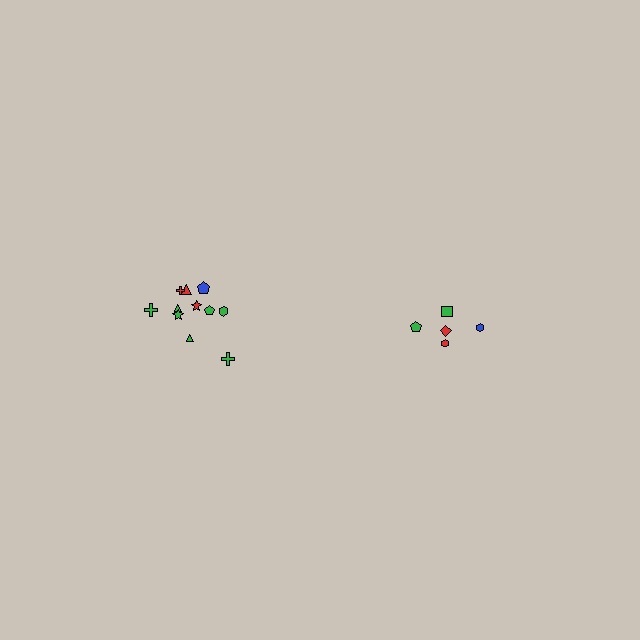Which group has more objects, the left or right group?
The left group.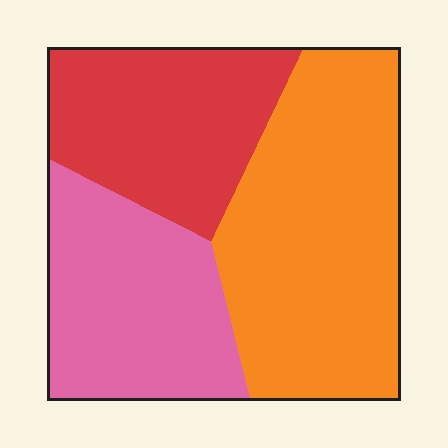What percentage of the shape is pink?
Pink covers roughly 30% of the shape.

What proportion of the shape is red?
Red covers 27% of the shape.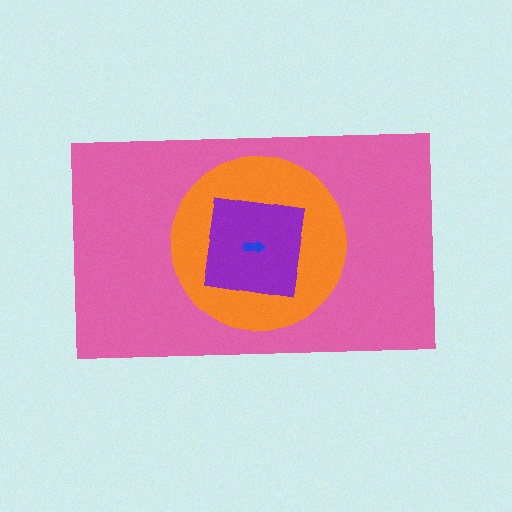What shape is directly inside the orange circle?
The purple square.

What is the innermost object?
The blue arrow.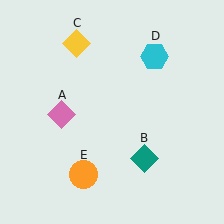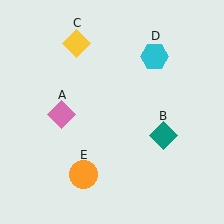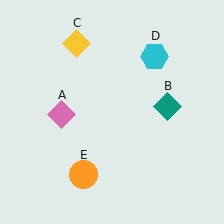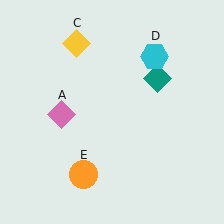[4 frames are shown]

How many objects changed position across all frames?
1 object changed position: teal diamond (object B).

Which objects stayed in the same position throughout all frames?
Pink diamond (object A) and yellow diamond (object C) and cyan hexagon (object D) and orange circle (object E) remained stationary.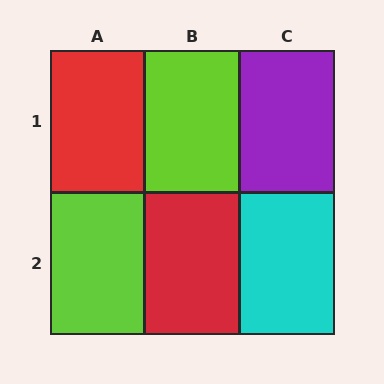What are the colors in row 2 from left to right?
Lime, red, cyan.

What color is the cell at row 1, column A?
Red.